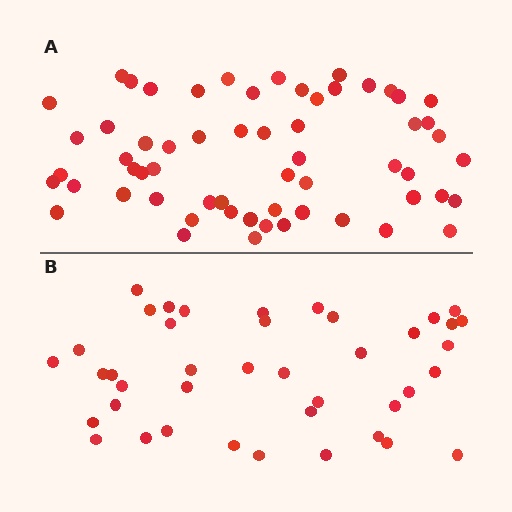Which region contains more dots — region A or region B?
Region A (the top region) has more dots.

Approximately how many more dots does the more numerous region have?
Region A has approximately 20 more dots than region B.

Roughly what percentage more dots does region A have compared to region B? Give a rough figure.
About 45% more.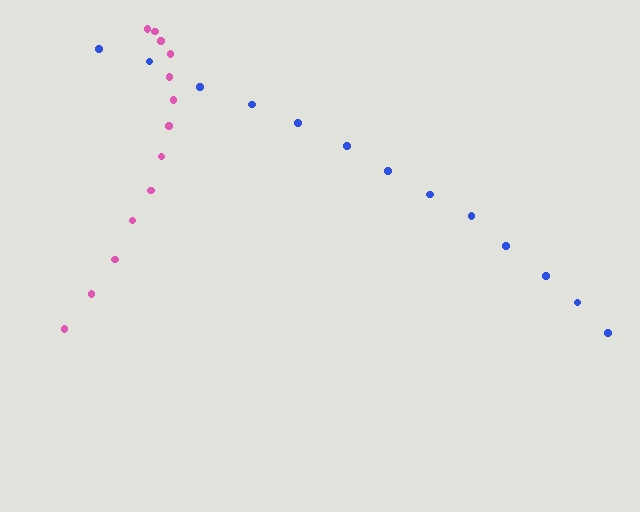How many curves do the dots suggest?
There are 2 distinct paths.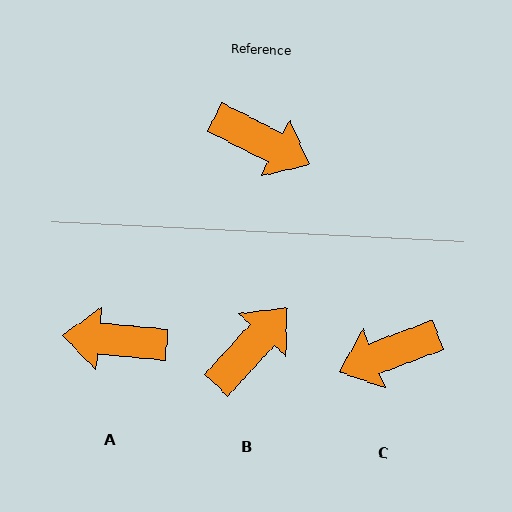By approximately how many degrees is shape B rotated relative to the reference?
Approximately 74 degrees counter-clockwise.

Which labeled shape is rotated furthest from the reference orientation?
A, about 158 degrees away.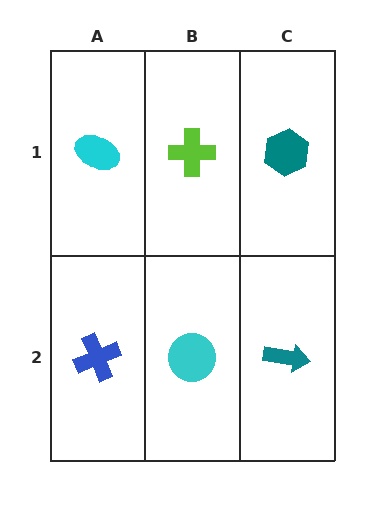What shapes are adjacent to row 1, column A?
A blue cross (row 2, column A), a lime cross (row 1, column B).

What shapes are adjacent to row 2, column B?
A lime cross (row 1, column B), a blue cross (row 2, column A), a teal arrow (row 2, column C).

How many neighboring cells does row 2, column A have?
2.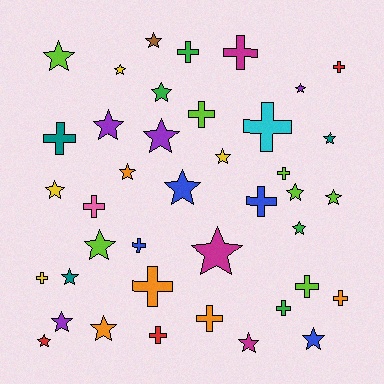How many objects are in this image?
There are 40 objects.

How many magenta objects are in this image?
There are 3 magenta objects.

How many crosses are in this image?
There are 17 crosses.